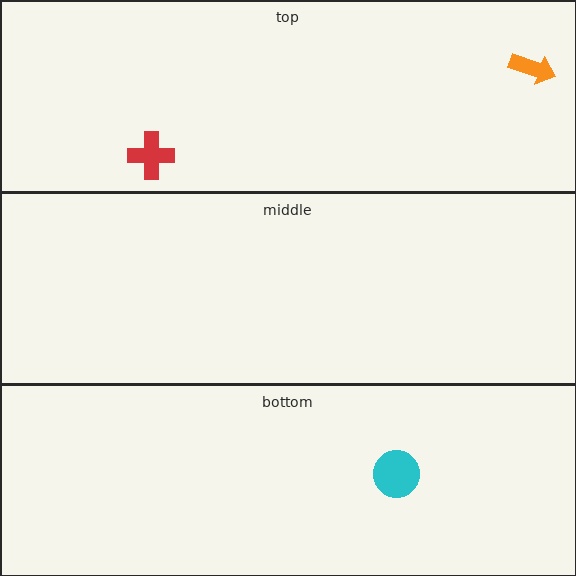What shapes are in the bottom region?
The cyan circle.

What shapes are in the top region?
The orange arrow, the red cross.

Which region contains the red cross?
The top region.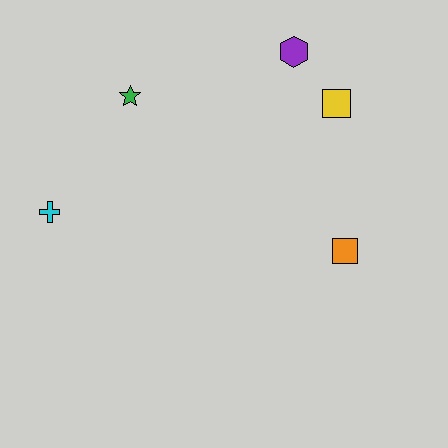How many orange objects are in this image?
There is 1 orange object.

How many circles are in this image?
There are no circles.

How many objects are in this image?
There are 5 objects.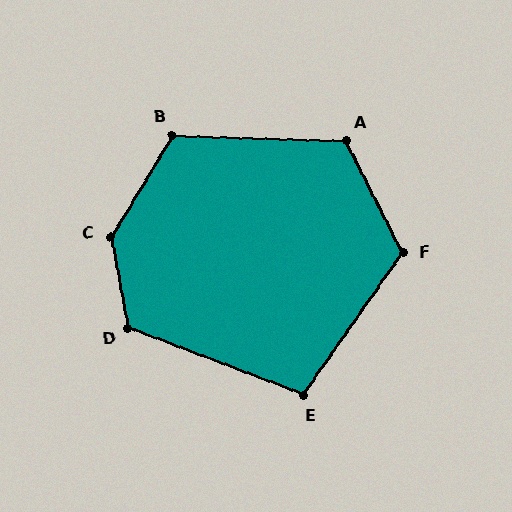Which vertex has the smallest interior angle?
E, at approximately 104 degrees.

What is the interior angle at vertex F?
Approximately 119 degrees (obtuse).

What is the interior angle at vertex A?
Approximately 118 degrees (obtuse).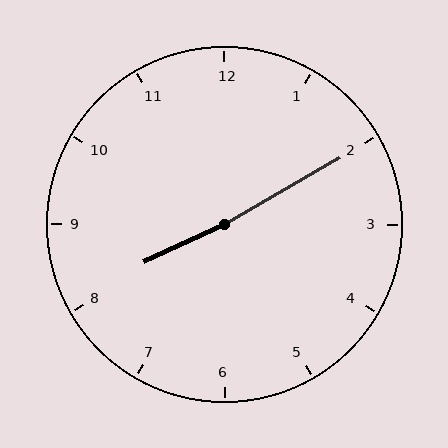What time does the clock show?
8:10.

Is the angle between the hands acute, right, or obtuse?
It is obtuse.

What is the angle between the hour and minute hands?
Approximately 175 degrees.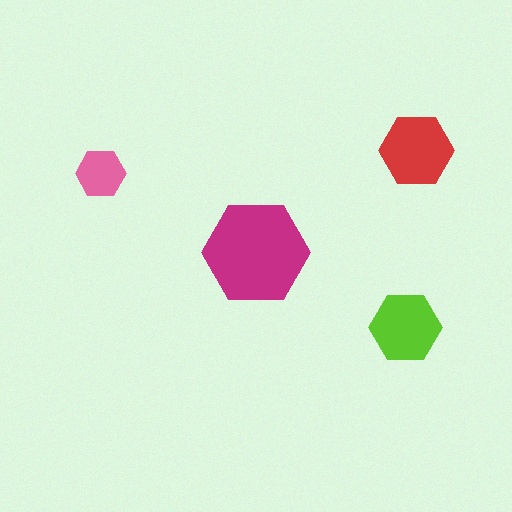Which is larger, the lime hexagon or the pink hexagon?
The lime one.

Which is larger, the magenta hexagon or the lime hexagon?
The magenta one.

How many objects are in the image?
There are 4 objects in the image.